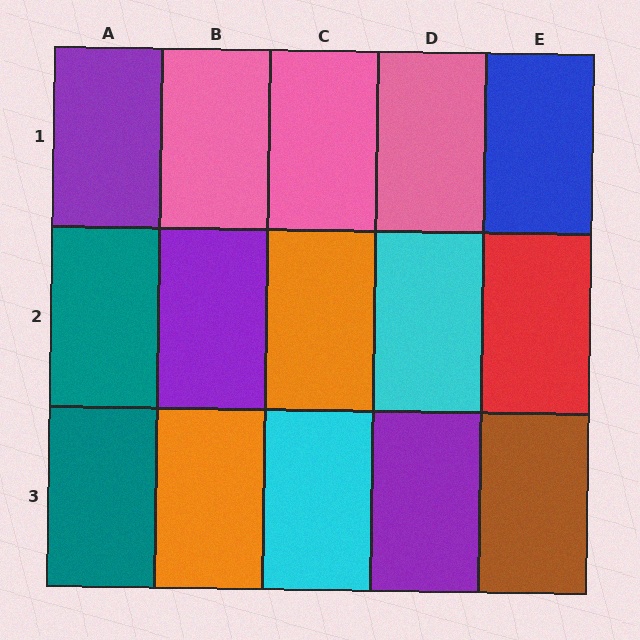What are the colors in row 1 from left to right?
Purple, pink, pink, pink, blue.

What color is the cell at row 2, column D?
Cyan.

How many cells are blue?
1 cell is blue.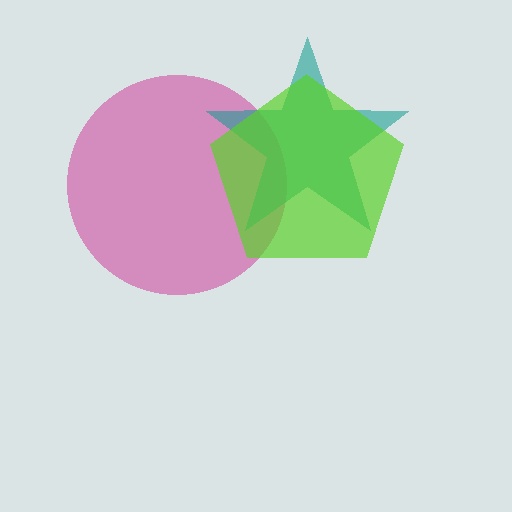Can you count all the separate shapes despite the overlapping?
Yes, there are 3 separate shapes.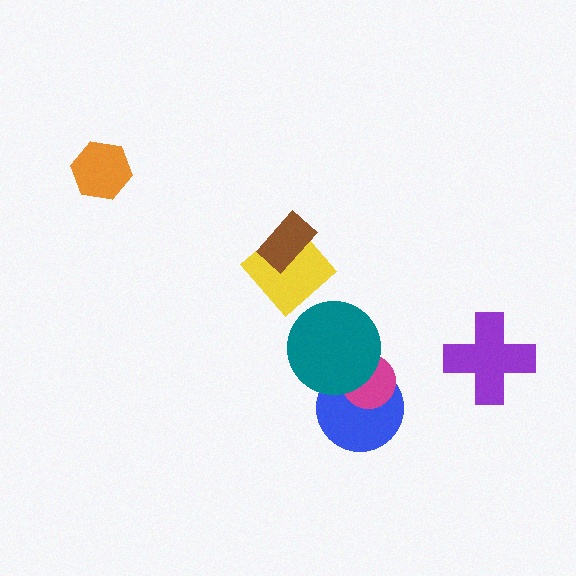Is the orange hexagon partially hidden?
No, no other shape covers it.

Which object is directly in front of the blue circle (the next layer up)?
The magenta circle is directly in front of the blue circle.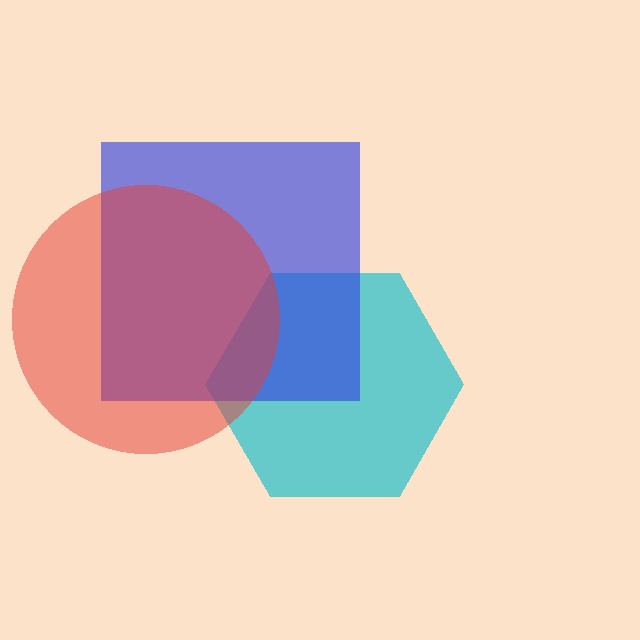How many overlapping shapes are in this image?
There are 3 overlapping shapes in the image.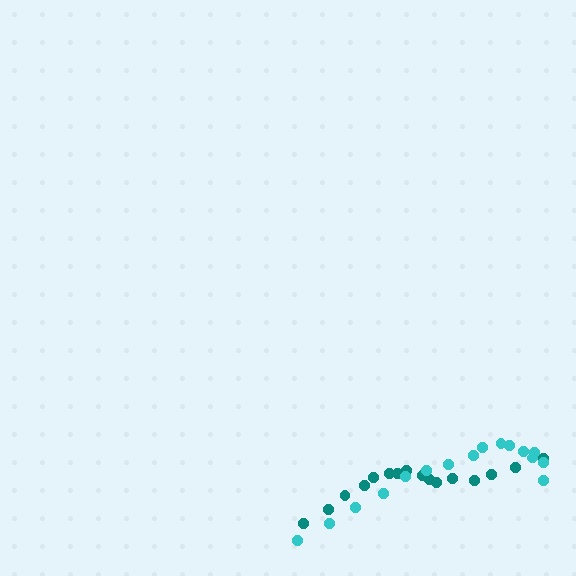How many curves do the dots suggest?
There are 2 distinct paths.